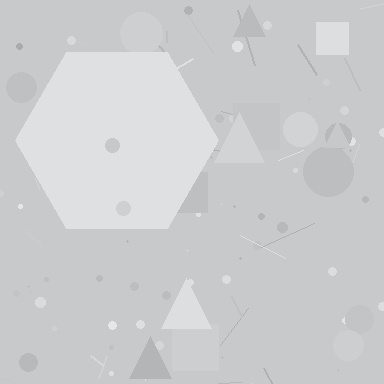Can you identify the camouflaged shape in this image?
The camouflaged shape is a hexagon.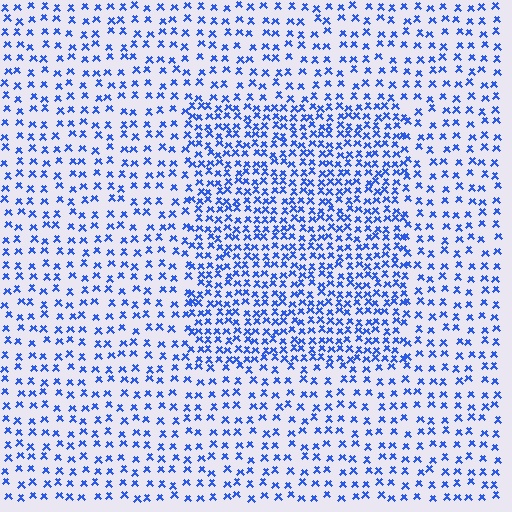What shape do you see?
I see a rectangle.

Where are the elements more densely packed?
The elements are more densely packed inside the rectangle boundary.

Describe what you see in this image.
The image contains small blue elements arranged at two different densities. A rectangle-shaped region is visible where the elements are more densely packed than the surrounding area.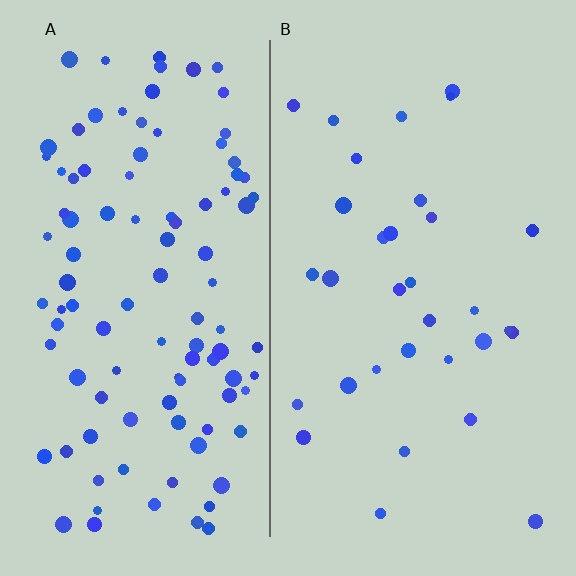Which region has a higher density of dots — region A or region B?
A (the left).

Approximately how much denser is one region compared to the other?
Approximately 3.2× — region A over region B.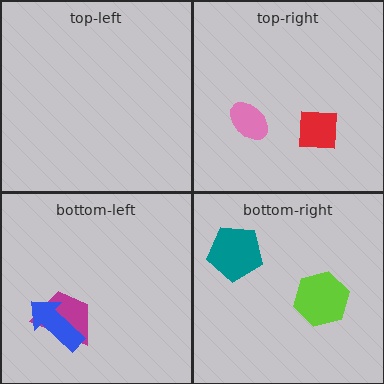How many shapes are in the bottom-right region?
2.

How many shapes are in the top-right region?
2.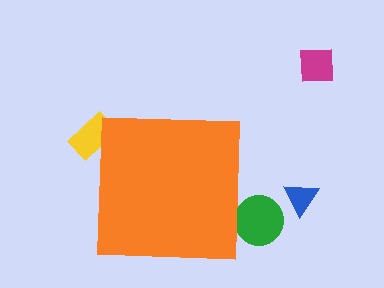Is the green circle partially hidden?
Yes, the green circle is partially hidden behind the orange square.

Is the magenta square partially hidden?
No, the magenta square is fully visible.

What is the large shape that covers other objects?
An orange square.